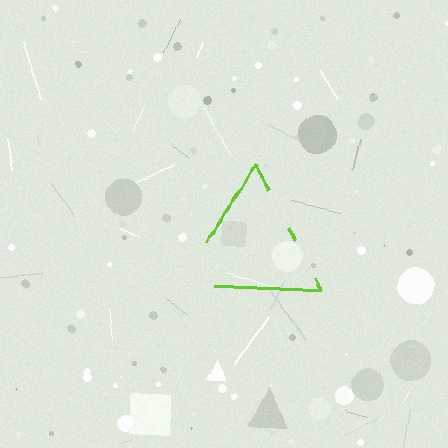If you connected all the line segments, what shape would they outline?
They would outline a triangle.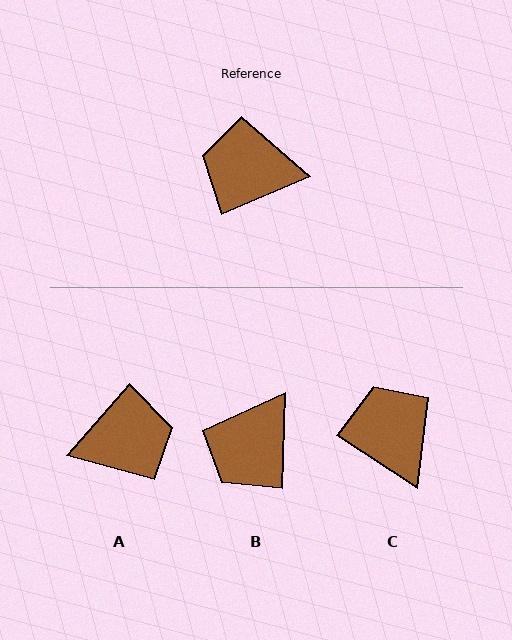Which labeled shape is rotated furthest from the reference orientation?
A, about 154 degrees away.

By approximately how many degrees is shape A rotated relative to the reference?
Approximately 154 degrees clockwise.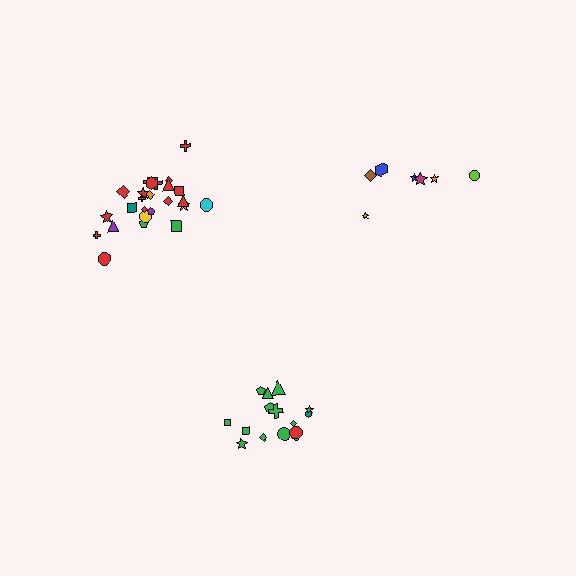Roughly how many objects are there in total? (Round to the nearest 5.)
Roughly 45 objects in total.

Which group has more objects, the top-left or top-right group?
The top-left group.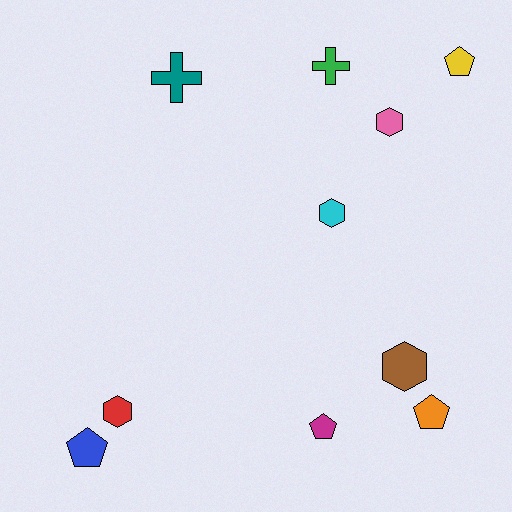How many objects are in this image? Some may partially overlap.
There are 10 objects.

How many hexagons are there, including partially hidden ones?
There are 4 hexagons.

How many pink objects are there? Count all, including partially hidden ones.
There is 1 pink object.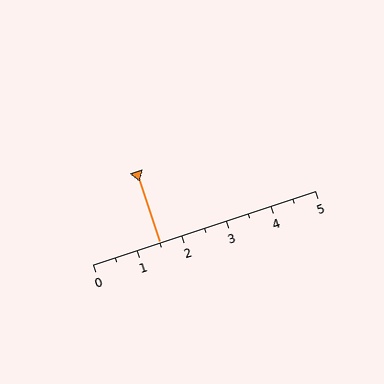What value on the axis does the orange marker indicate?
The marker indicates approximately 1.5.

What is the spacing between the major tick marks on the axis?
The major ticks are spaced 1 apart.